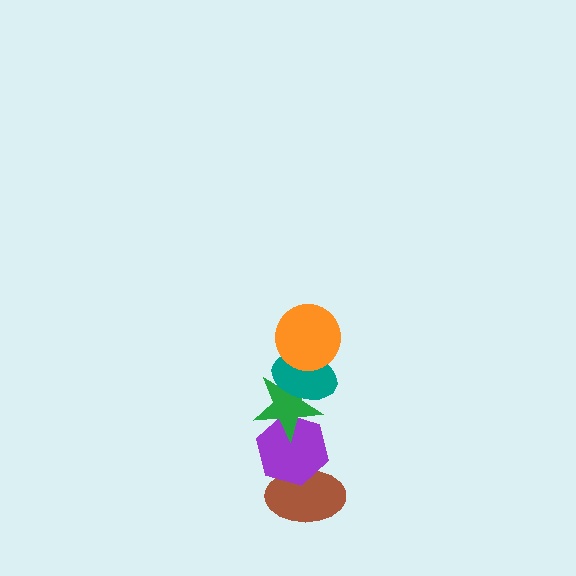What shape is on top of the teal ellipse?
The orange circle is on top of the teal ellipse.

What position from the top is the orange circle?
The orange circle is 1st from the top.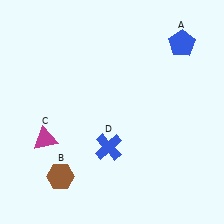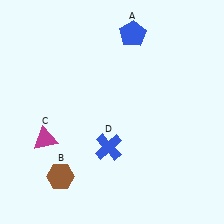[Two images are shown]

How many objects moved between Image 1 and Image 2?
1 object moved between the two images.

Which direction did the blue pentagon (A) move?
The blue pentagon (A) moved left.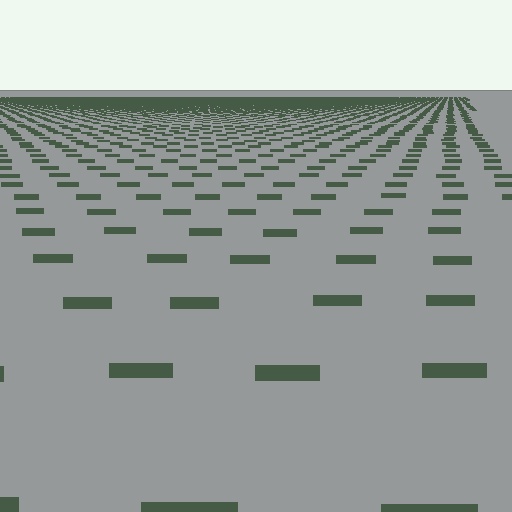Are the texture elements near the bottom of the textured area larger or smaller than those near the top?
Larger. Near the bottom, elements are closer to the viewer and appear at a bigger on-screen size.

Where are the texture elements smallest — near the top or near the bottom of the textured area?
Near the top.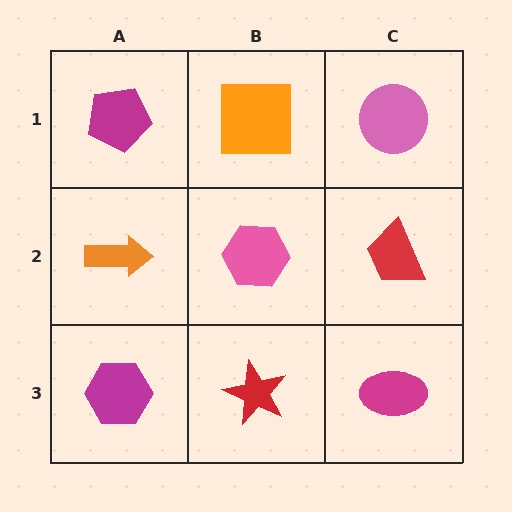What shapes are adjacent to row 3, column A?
An orange arrow (row 2, column A), a red star (row 3, column B).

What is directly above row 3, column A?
An orange arrow.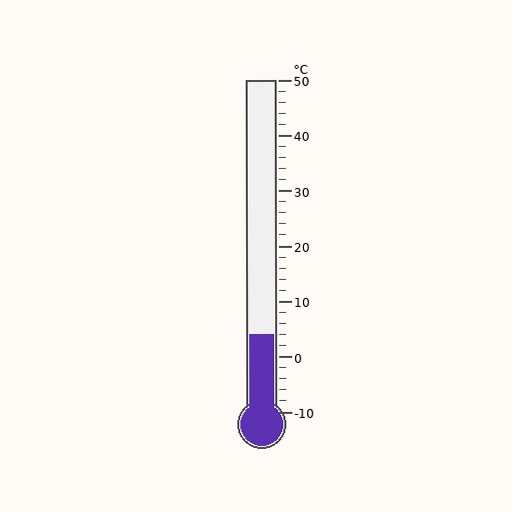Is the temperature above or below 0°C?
The temperature is above 0°C.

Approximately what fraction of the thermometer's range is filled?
The thermometer is filled to approximately 25% of its range.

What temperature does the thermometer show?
The thermometer shows approximately 4°C.